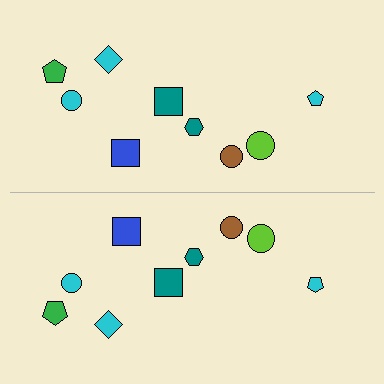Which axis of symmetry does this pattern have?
The pattern has a horizontal axis of symmetry running through the center of the image.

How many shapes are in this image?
There are 18 shapes in this image.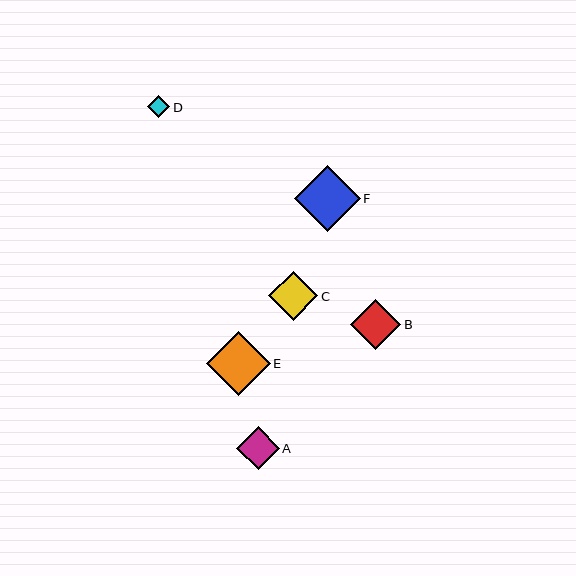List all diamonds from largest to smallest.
From largest to smallest: F, E, B, C, A, D.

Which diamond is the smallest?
Diamond D is the smallest with a size of approximately 22 pixels.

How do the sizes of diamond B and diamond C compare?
Diamond B and diamond C are approximately the same size.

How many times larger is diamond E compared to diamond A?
Diamond E is approximately 1.5 times the size of diamond A.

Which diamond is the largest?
Diamond F is the largest with a size of approximately 66 pixels.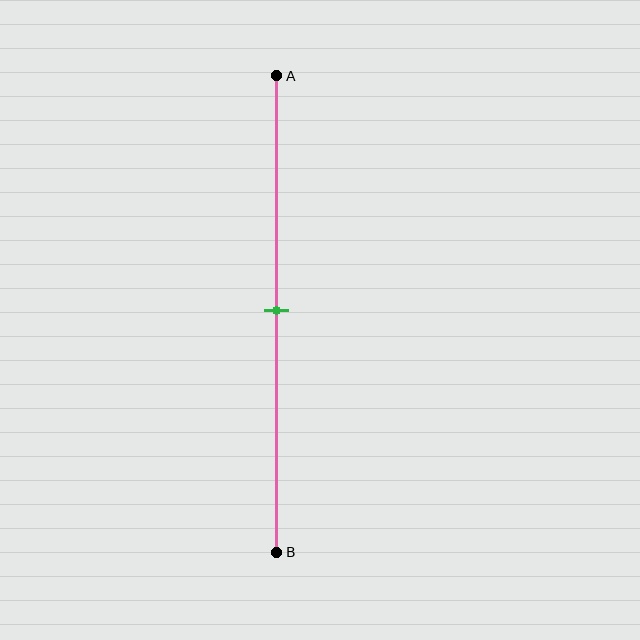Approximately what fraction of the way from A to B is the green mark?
The green mark is approximately 50% of the way from A to B.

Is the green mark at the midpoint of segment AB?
Yes, the mark is approximately at the midpoint.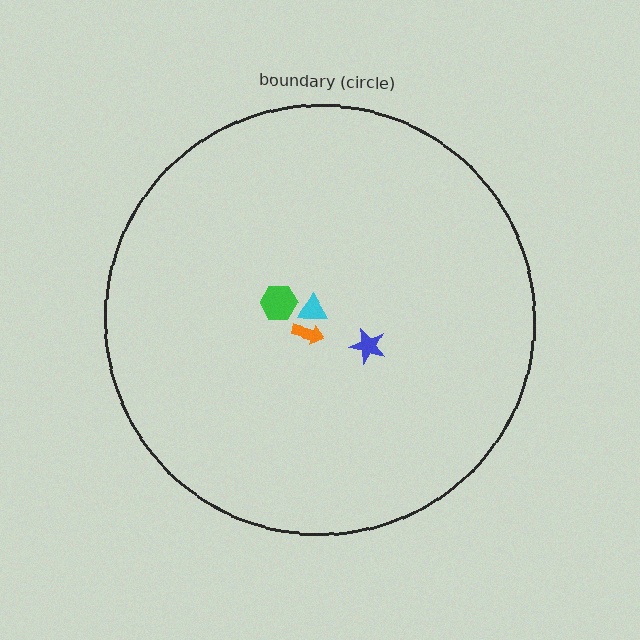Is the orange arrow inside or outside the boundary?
Inside.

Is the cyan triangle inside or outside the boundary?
Inside.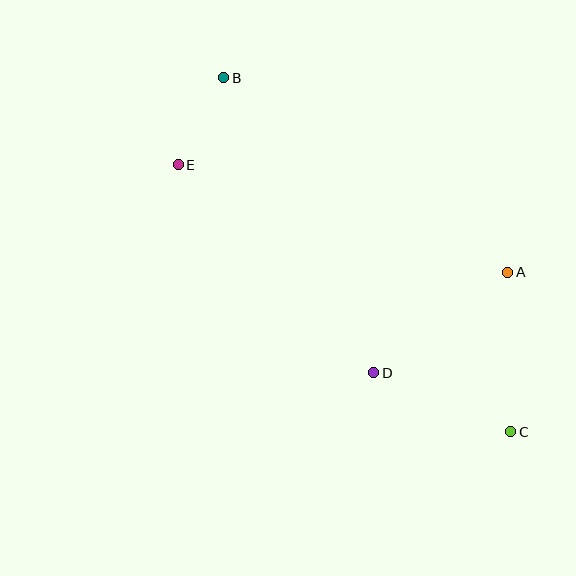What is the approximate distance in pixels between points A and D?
The distance between A and D is approximately 167 pixels.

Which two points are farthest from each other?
Points B and C are farthest from each other.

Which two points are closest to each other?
Points B and E are closest to each other.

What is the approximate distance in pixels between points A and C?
The distance between A and C is approximately 159 pixels.